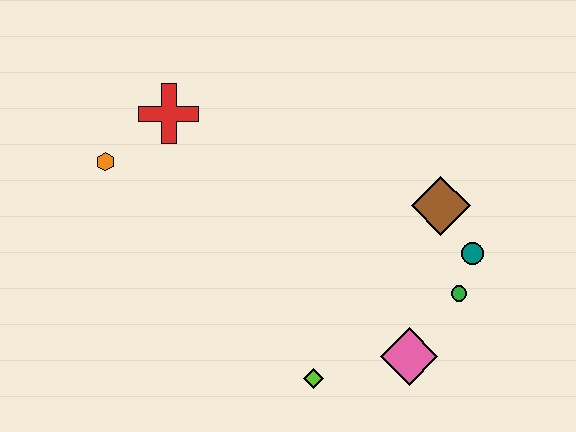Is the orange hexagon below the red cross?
Yes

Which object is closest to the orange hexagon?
The red cross is closest to the orange hexagon.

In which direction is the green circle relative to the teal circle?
The green circle is below the teal circle.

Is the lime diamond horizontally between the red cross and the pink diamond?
Yes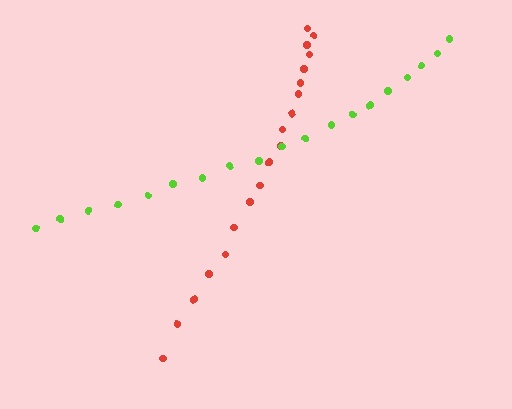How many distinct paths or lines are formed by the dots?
There are 2 distinct paths.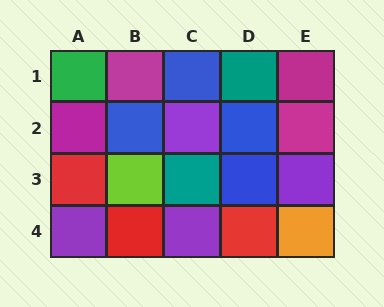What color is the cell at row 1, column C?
Blue.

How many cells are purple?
4 cells are purple.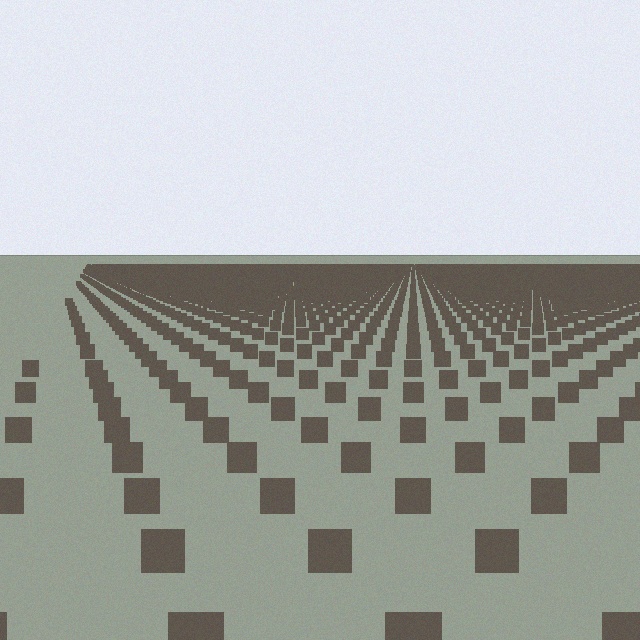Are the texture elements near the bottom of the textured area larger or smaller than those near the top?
Larger. Near the bottom, elements are closer to the viewer and appear at a bigger on-screen size.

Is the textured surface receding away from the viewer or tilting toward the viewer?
The surface is receding away from the viewer. Texture elements get smaller and denser toward the top.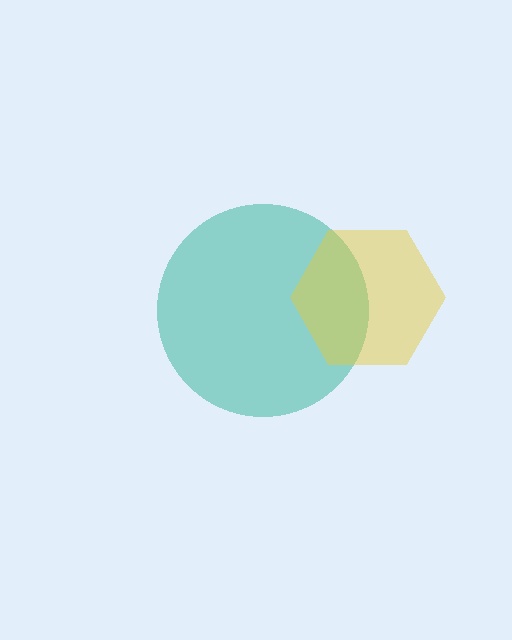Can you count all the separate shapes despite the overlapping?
Yes, there are 2 separate shapes.